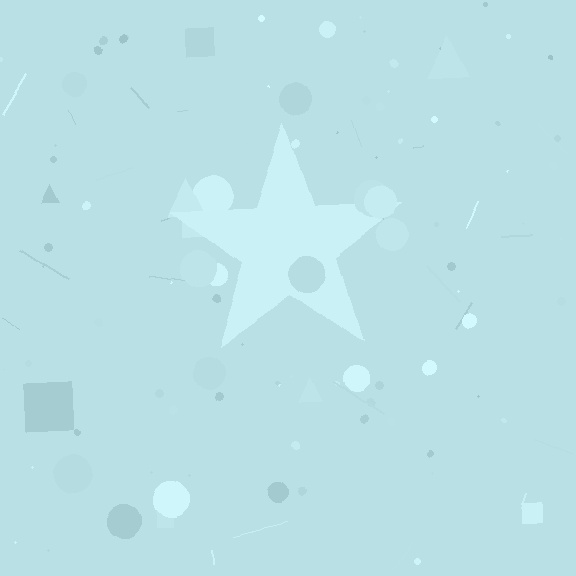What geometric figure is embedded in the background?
A star is embedded in the background.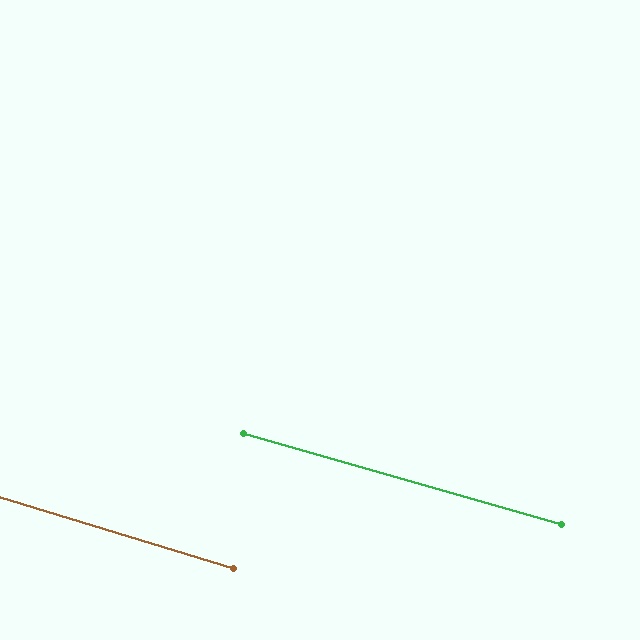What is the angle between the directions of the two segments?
Approximately 1 degree.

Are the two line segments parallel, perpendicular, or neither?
Parallel — their directions differ by only 1.0°.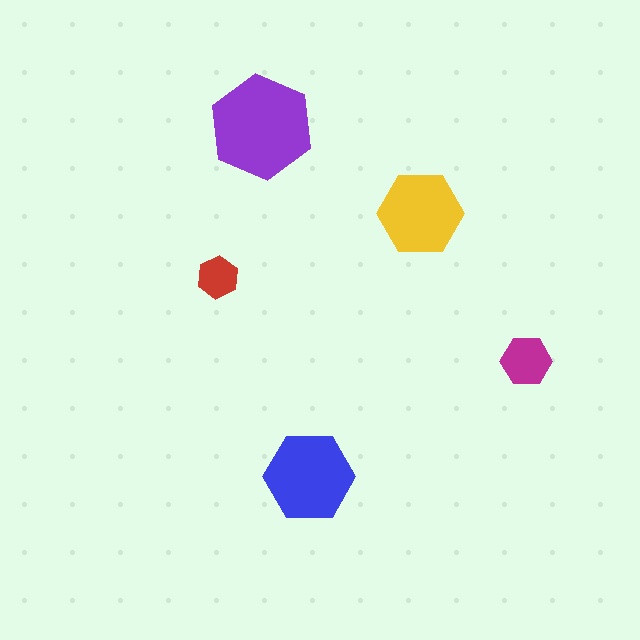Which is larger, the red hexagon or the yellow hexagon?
The yellow one.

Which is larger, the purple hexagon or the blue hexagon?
The purple one.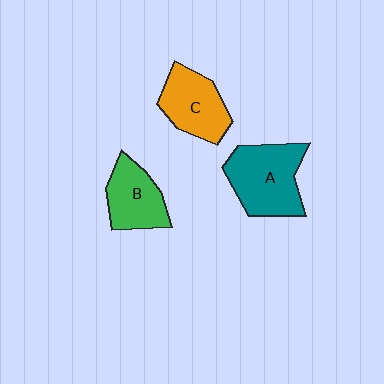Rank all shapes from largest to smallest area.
From largest to smallest: A (teal), C (orange), B (green).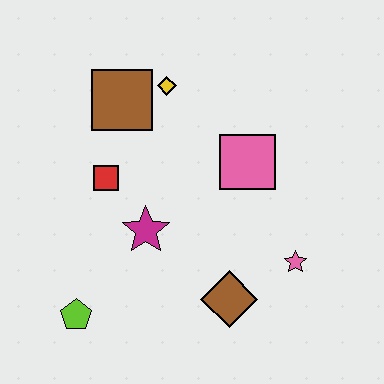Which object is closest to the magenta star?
The red square is closest to the magenta star.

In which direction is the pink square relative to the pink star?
The pink square is above the pink star.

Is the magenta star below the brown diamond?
No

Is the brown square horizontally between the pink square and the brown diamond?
No